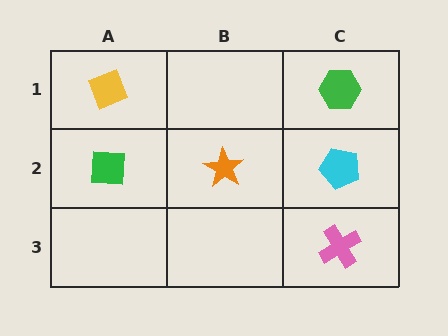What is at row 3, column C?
A pink cross.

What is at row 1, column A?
A yellow diamond.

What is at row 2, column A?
A green square.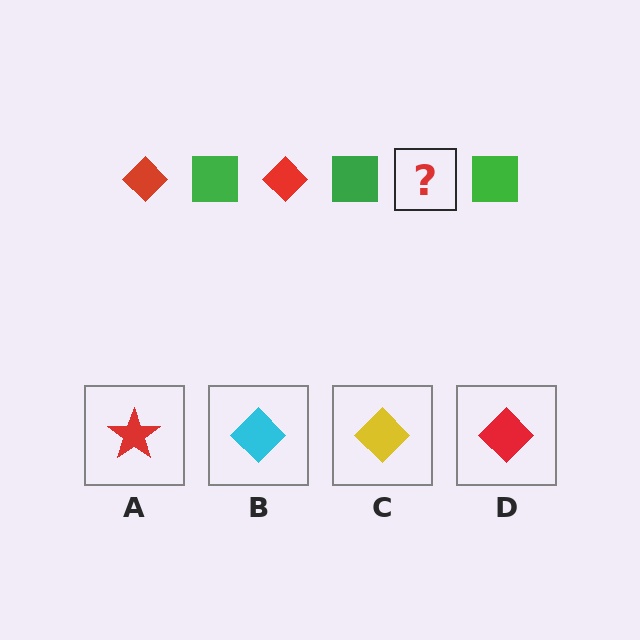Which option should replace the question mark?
Option D.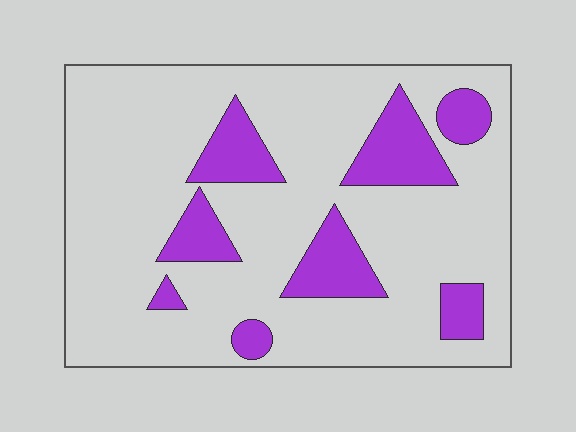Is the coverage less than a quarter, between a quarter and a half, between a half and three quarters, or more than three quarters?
Less than a quarter.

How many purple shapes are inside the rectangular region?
8.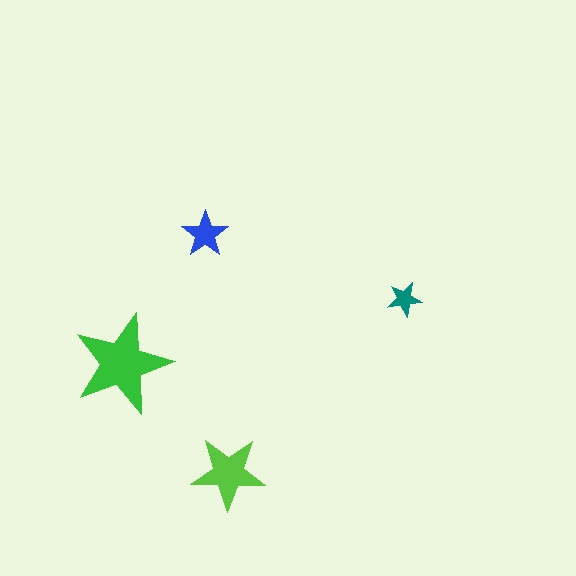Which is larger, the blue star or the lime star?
The lime one.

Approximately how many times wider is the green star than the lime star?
About 1.5 times wider.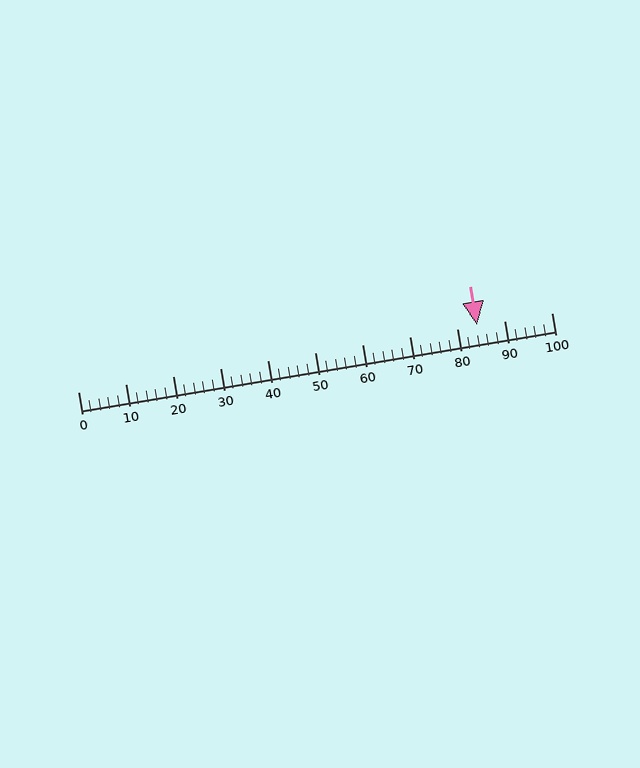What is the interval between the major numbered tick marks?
The major tick marks are spaced 10 units apart.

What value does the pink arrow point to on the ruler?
The pink arrow points to approximately 84.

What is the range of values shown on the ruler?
The ruler shows values from 0 to 100.